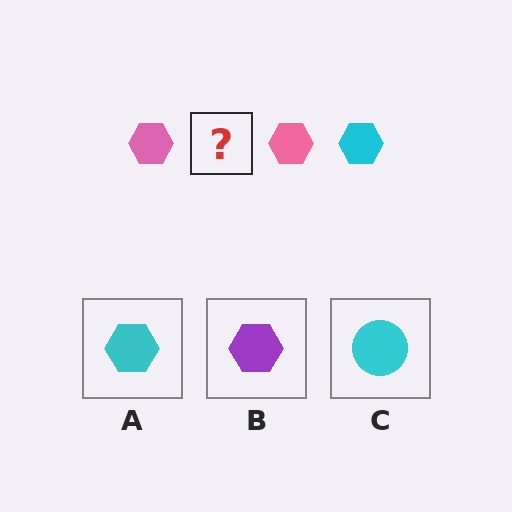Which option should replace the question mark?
Option A.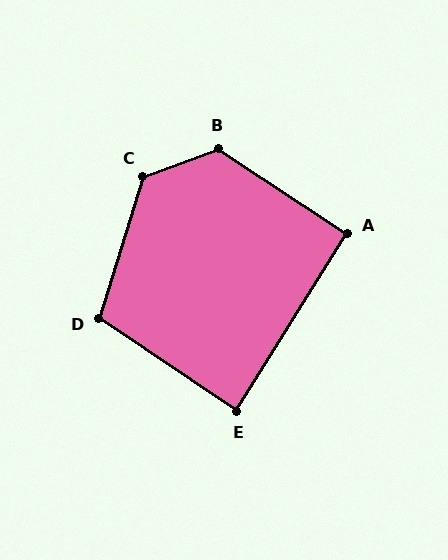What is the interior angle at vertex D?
Approximately 106 degrees (obtuse).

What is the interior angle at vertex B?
Approximately 126 degrees (obtuse).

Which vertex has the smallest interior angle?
E, at approximately 88 degrees.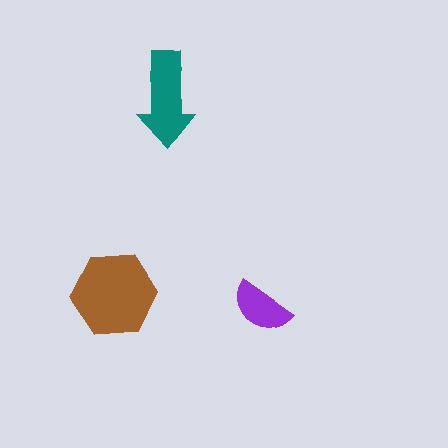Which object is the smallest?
The purple semicircle.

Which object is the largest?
The brown hexagon.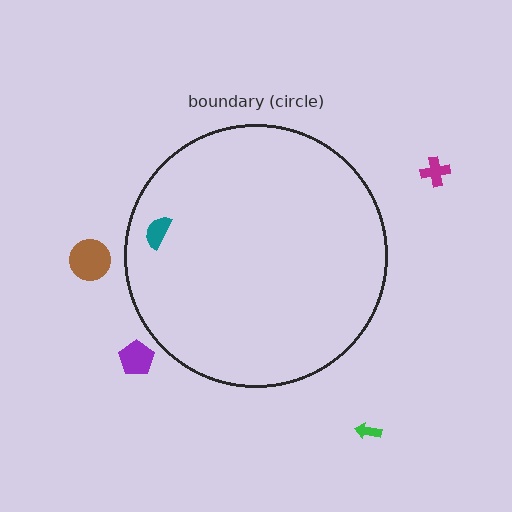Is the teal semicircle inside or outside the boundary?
Inside.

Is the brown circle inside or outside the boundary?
Outside.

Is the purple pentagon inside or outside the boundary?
Outside.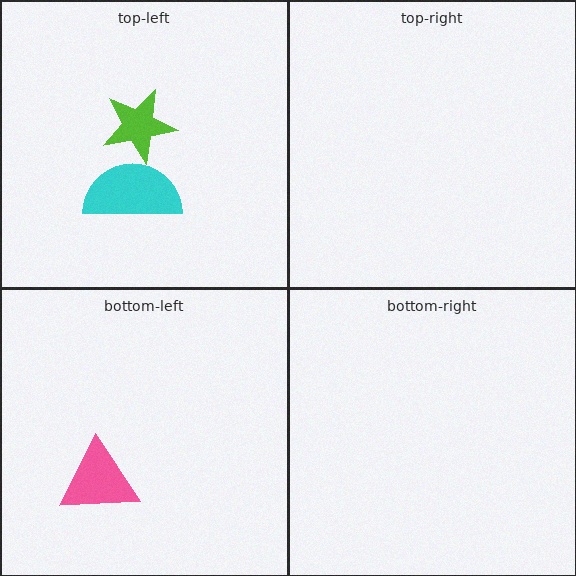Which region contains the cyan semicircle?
The top-left region.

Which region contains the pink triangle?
The bottom-left region.